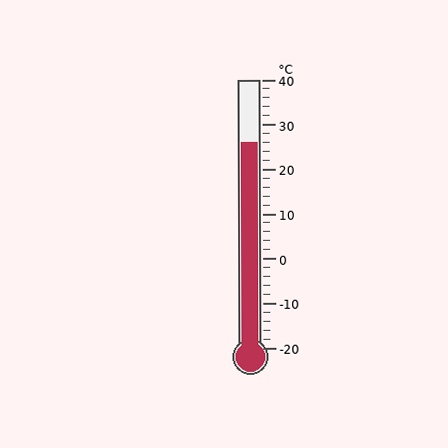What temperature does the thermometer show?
The thermometer shows approximately 26°C.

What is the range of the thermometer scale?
The thermometer scale ranges from -20°C to 40°C.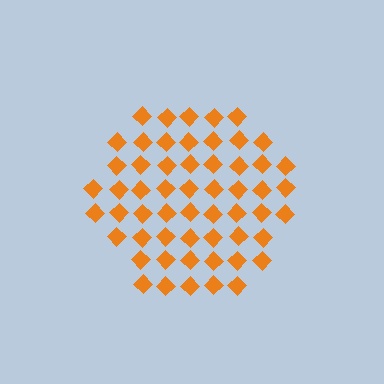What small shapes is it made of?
It is made of small diamonds.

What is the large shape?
The large shape is a hexagon.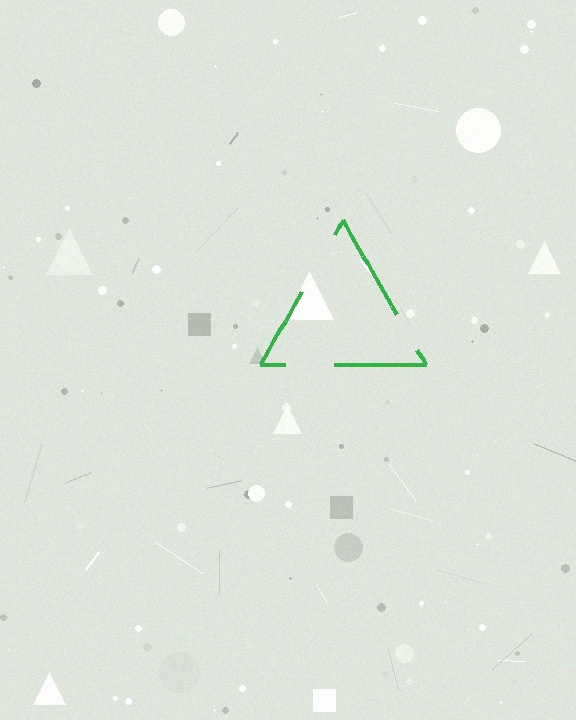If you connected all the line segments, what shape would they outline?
They would outline a triangle.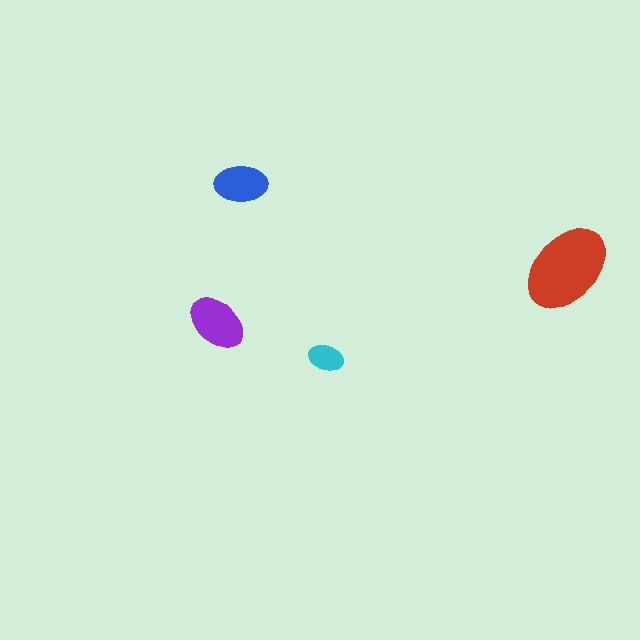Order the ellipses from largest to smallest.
the red one, the purple one, the blue one, the cyan one.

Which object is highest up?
The blue ellipse is topmost.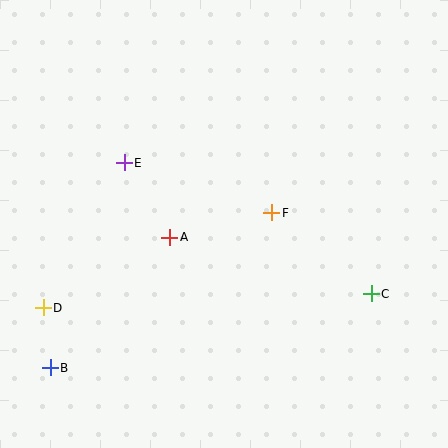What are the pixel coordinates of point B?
Point B is at (50, 368).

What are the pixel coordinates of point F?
Point F is at (272, 213).